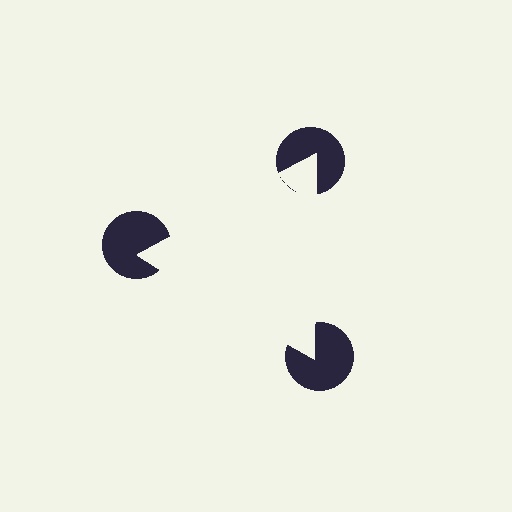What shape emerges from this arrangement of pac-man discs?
An illusory triangle — its edges are inferred from the aligned wedge cuts in the pac-man discs, not physically drawn.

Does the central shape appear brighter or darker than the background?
It typically appears slightly brighter than the background, even though no actual brightness change is drawn.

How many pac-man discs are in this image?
There are 3 — one at each vertex of the illusory triangle.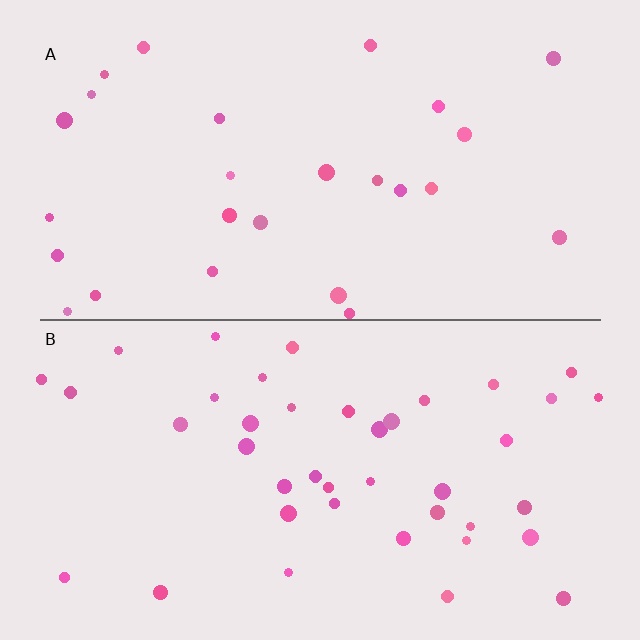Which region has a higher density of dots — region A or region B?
B (the bottom).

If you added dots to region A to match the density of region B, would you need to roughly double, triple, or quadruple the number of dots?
Approximately double.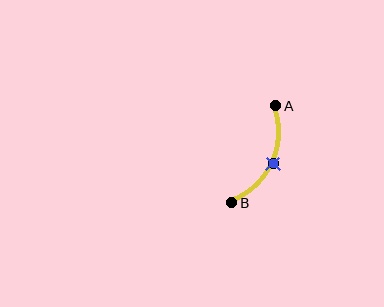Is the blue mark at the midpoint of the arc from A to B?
Yes. The blue mark lies on the arc at equal arc-length from both A and B — it is the arc midpoint.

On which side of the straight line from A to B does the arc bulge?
The arc bulges to the right of the straight line connecting A and B.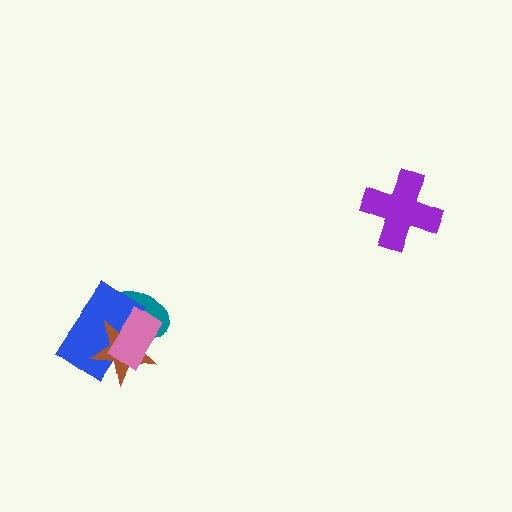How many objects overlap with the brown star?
3 objects overlap with the brown star.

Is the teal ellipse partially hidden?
Yes, it is partially covered by another shape.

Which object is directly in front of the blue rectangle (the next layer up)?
The brown star is directly in front of the blue rectangle.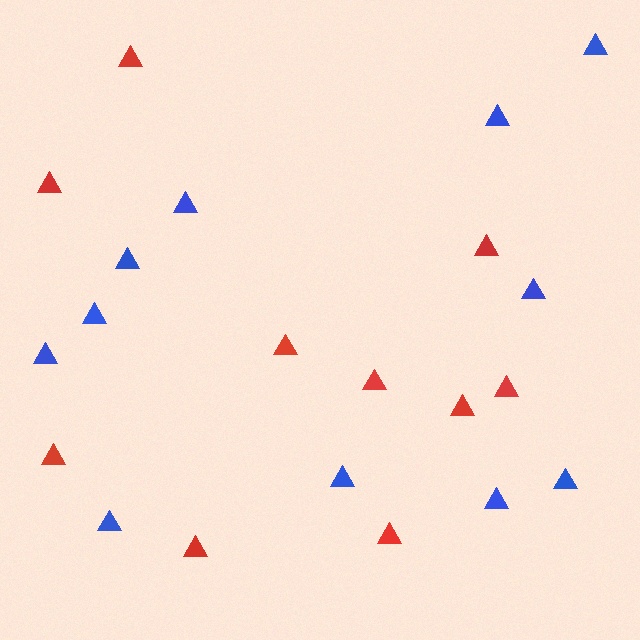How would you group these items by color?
There are 2 groups: one group of red triangles (10) and one group of blue triangles (11).